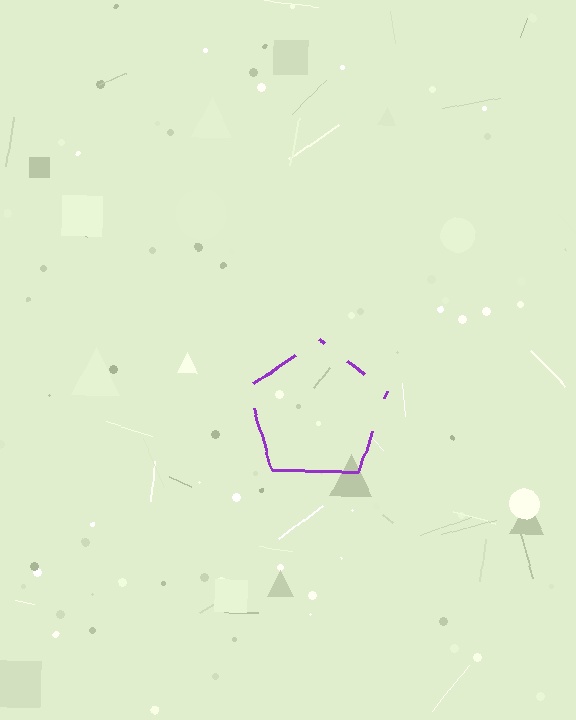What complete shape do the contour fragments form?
The contour fragments form a pentagon.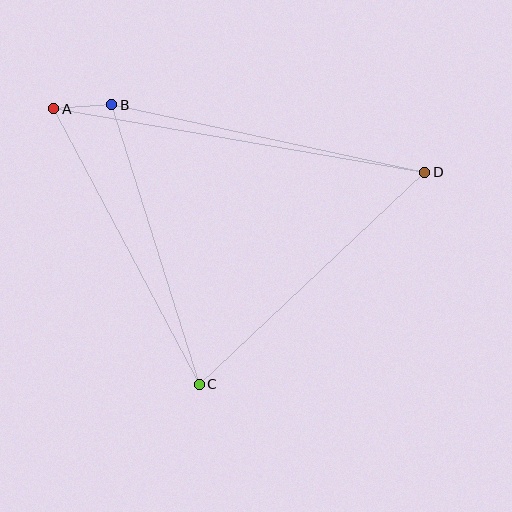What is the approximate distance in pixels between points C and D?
The distance between C and D is approximately 309 pixels.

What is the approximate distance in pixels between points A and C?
The distance between A and C is approximately 312 pixels.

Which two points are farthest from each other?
Points A and D are farthest from each other.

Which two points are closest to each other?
Points A and B are closest to each other.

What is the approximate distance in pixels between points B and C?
The distance between B and C is approximately 293 pixels.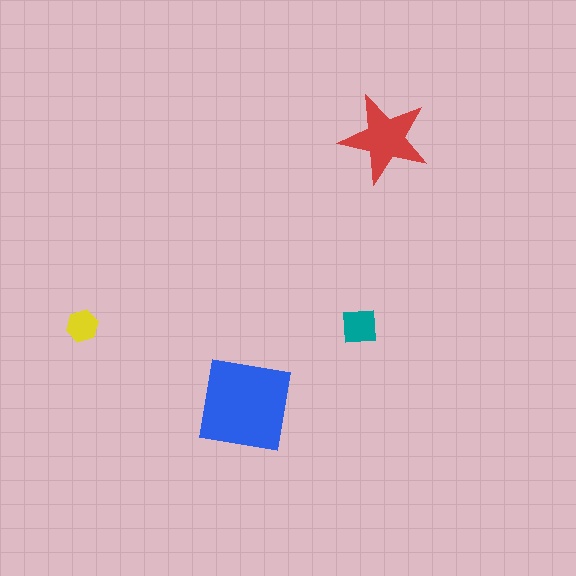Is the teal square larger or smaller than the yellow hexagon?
Larger.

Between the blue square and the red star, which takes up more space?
The blue square.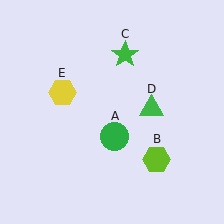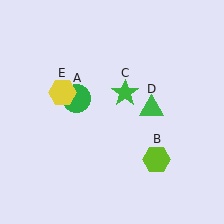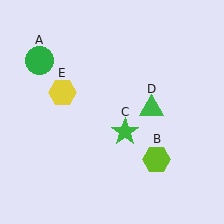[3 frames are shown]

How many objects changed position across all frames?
2 objects changed position: green circle (object A), green star (object C).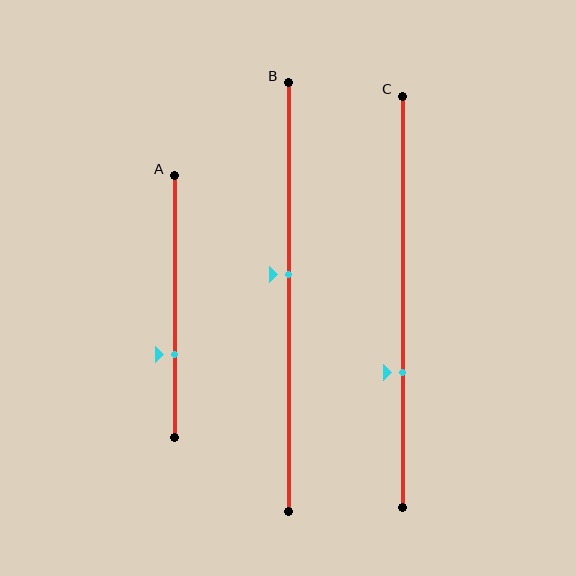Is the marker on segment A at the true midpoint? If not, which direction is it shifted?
No, the marker on segment A is shifted downward by about 19% of the segment length.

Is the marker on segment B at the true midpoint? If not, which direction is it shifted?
No, the marker on segment B is shifted upward by about 5% of the segment length.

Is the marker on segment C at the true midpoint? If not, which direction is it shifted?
No, the marker on segment C is shifted downward by about 17% of the segment length.